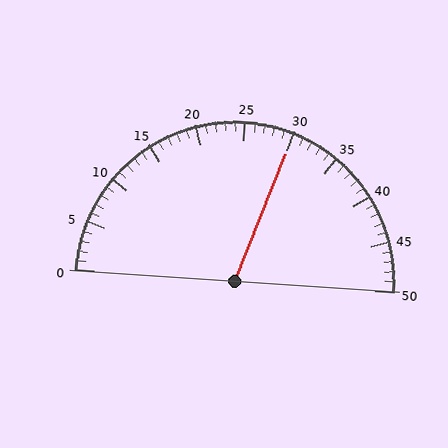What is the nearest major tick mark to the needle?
The nearest major tick mark is 30.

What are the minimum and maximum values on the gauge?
The gauge ranges from 0 to 50.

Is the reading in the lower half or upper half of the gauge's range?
The reading is in the upper half of the range (0 to 50).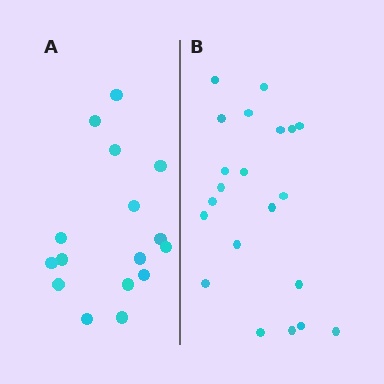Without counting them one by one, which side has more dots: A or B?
Region B (the right region) has more dots.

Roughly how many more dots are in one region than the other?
Region B has about 5 more dots than region A.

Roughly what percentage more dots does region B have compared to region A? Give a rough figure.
About 30% more.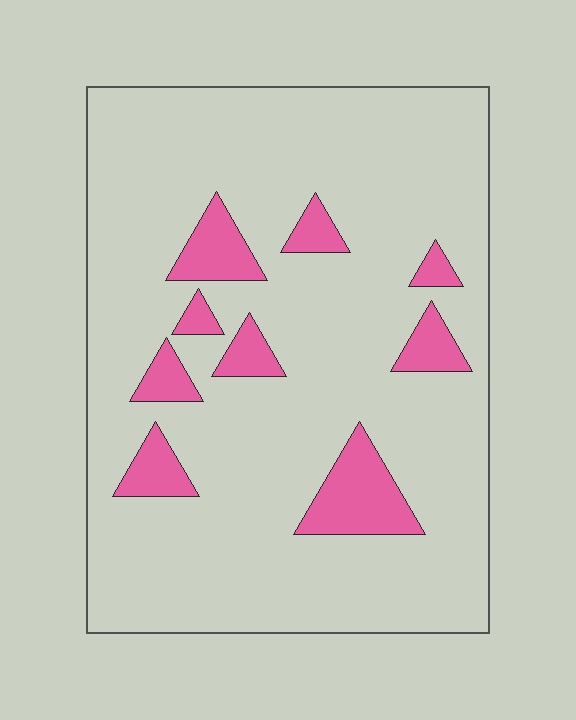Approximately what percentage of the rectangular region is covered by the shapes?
Approximately 15%.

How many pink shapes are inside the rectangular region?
9.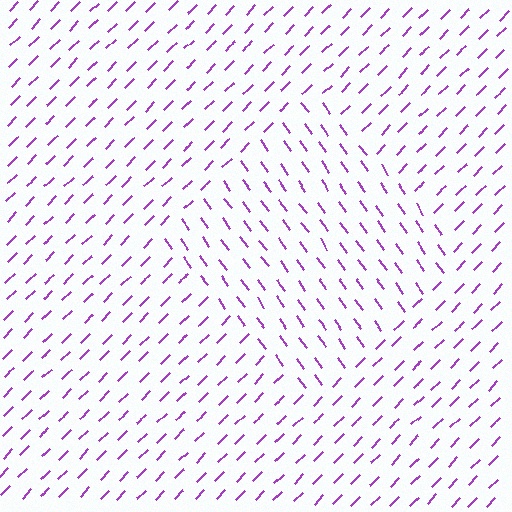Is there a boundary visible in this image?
Yes, there is a texture boundary formed by a change in line orientation.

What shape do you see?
I see a diamond.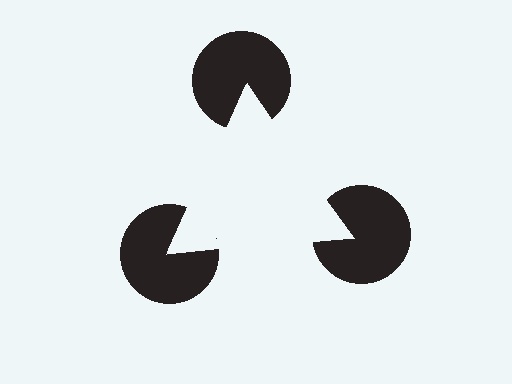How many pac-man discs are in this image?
There are 3 — one at each vertex of the illusory triangle.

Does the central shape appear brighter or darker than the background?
It typically appears slightly brighter than the background, even though no actual brightness change is drawn.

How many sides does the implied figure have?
3 sides.